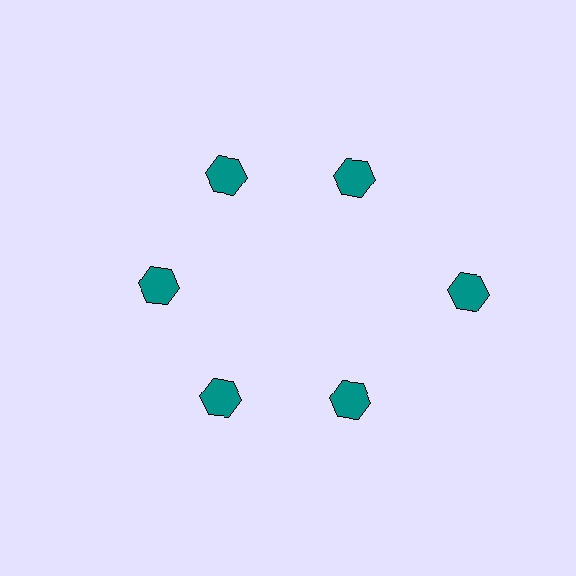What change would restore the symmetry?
The symmetry would be restored by moving it inward, back onto the ring so that all 6 hexagons sit at equal angles and equal distance from the center.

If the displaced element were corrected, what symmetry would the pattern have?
It would have 6-fold rotational symmetry — the pattern would map onto itself every 60 degrees.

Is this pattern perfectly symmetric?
No. The 6 teal hexagons are arranged in a ring, but one element near the 3 o'clock position is pushed outward from the center, breaking the 6-fold rotational symmetry.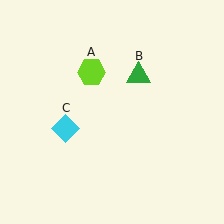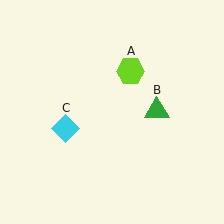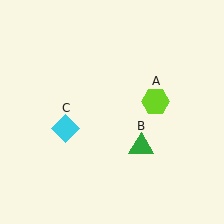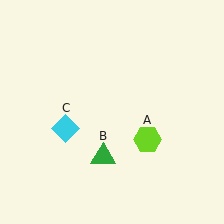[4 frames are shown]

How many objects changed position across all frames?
2 objects changed position: lime hexagon (object A), green triangle (object B).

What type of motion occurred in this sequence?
The lime hexagon (object A), green triangle (object B) rotated clockwise around the center of the scene.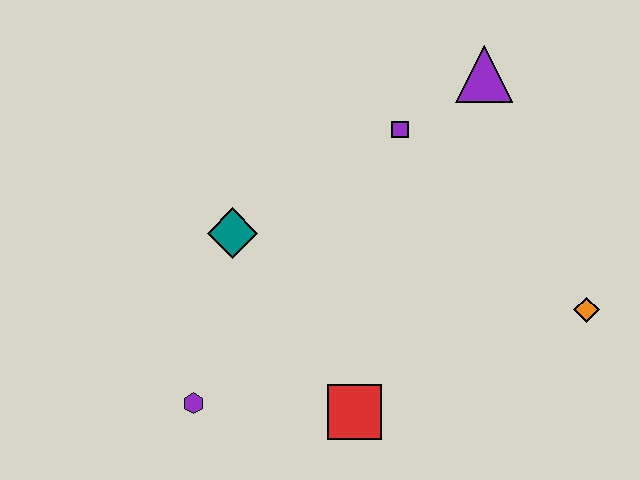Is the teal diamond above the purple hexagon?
Yes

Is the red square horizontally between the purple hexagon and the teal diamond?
No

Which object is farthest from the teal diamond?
The orange diamond is farthest from the teal diamond.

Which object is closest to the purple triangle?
The purple square is closest to the purple triangle.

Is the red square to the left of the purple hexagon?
No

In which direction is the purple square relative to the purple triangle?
The purple square is to the left of the purple triangle.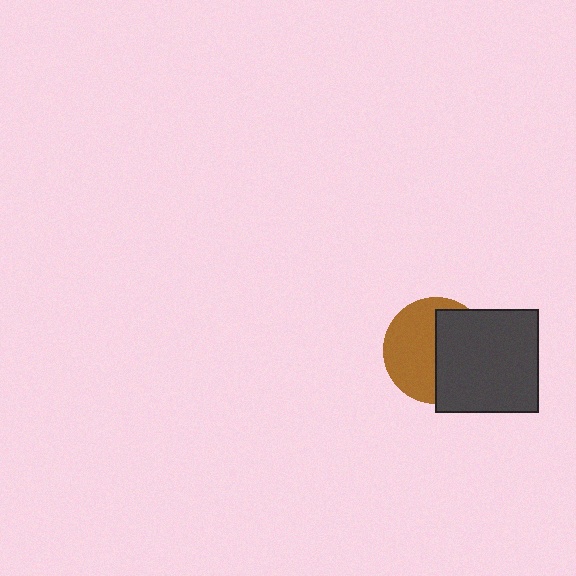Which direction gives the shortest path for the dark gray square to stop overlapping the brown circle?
Moving right gives the shortest separation.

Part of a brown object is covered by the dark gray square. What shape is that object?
It is a circle.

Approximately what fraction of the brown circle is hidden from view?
Roughly 47% of the brown circle is hidden behind the dark gray square.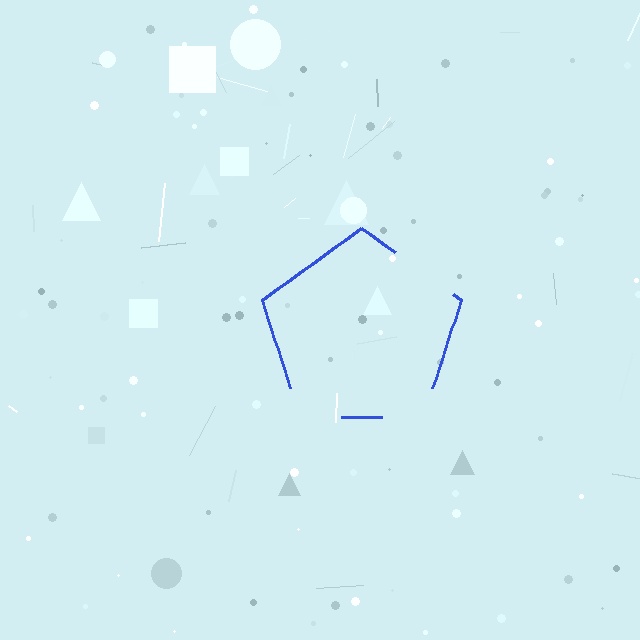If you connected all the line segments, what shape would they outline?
They would outline a pentagon.